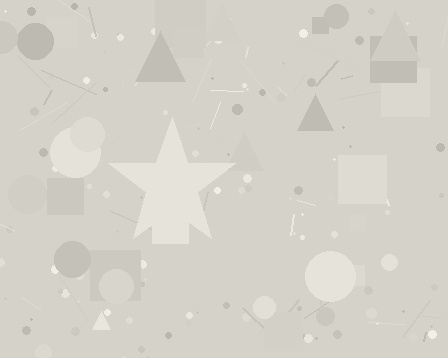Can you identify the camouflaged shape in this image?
The camouflaged shape is a star.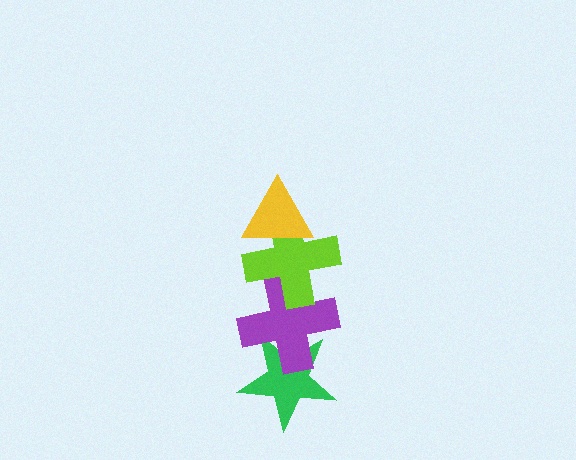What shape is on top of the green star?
The purple cross is on top of the green star.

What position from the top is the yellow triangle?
The yellow triangle is 1st from the top.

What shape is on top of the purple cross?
The lime cross is on top of the purple cross.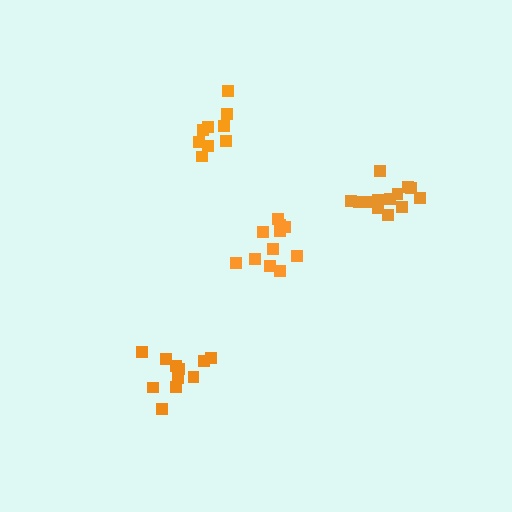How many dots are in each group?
Group 1: 11 dots, Group 2: 11 dots, Group 3: 9 dots, Group 4: 13 dots (44 total).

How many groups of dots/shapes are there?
There are 4 groups.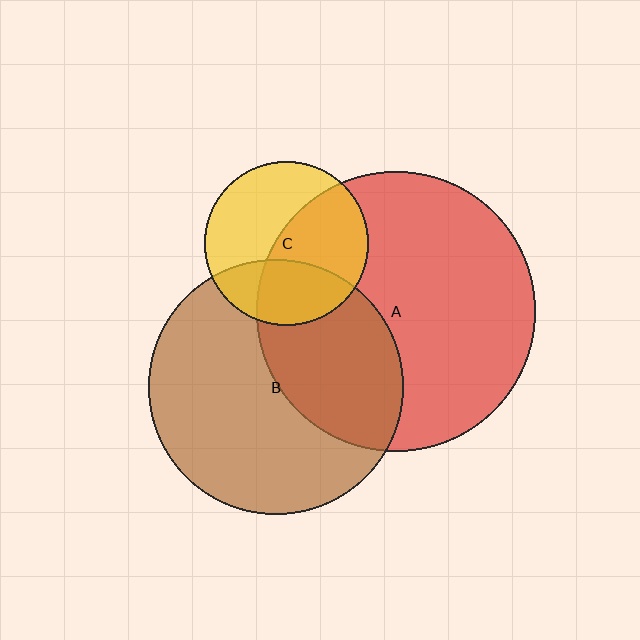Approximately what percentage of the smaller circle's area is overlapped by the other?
Approximately 40%.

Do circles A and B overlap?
Yes.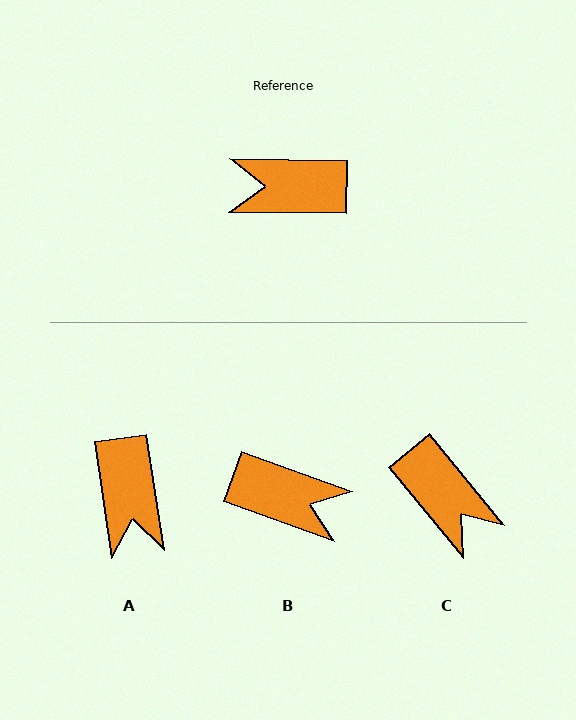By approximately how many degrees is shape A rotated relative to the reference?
Approximately 99 degrees counter-clockwise.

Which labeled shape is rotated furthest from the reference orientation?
B, about 161 degrees away.